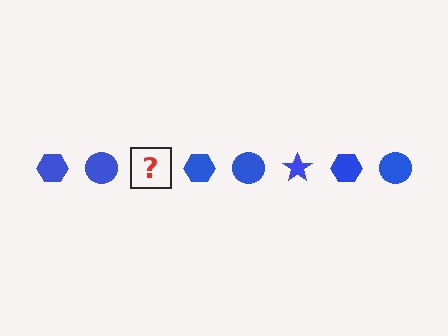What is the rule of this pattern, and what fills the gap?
The rule is that the pattern cycles through hexagon, circle, star shapes in blue. The gap should be filled with a blue star.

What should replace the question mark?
The question mark should be replaced with a blue star.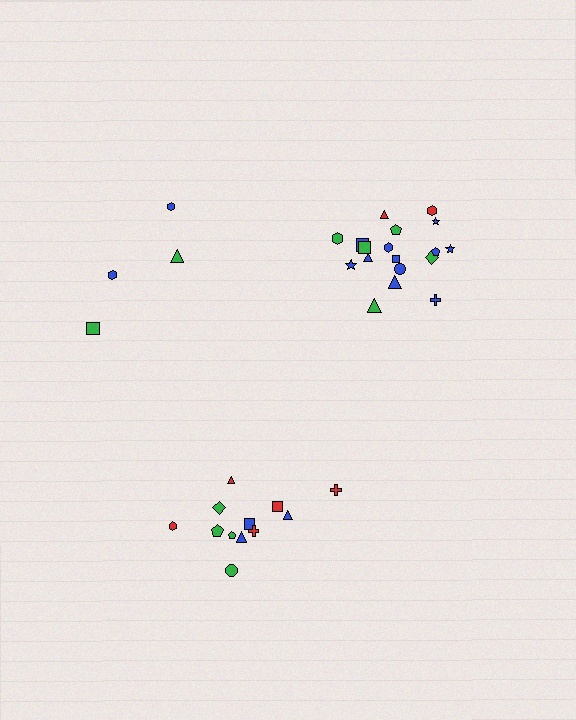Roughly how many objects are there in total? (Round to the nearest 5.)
Roughly 35 objects in total.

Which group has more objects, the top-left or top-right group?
The top-right group.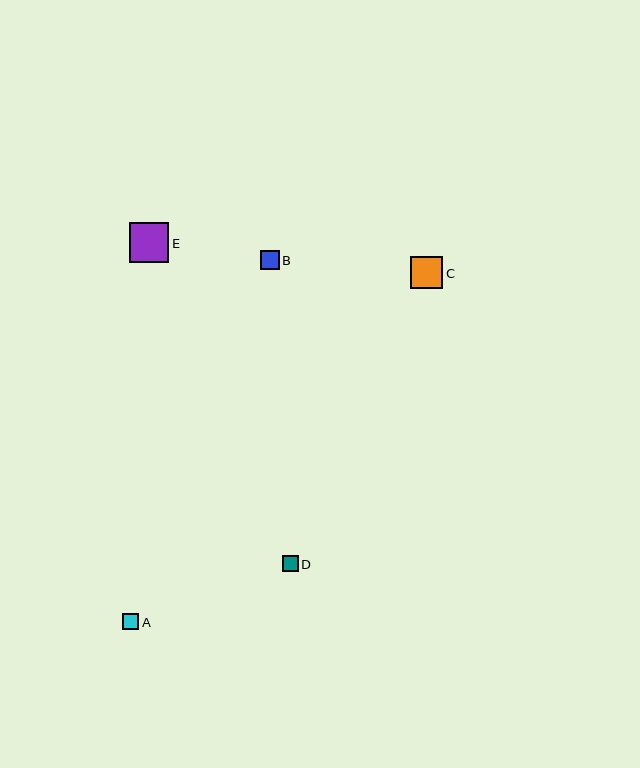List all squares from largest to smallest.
From largest to smallest: E, C, B, A, D.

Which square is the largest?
Square E is the largest with a size of approximately 39 pixels.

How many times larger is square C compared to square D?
Square C is approximately 2.0 times the size of square D.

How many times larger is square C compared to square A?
Square C is approximately 1.9 times the size of square A.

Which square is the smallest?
Square D is the smallest with a size of approximately 16 pixels.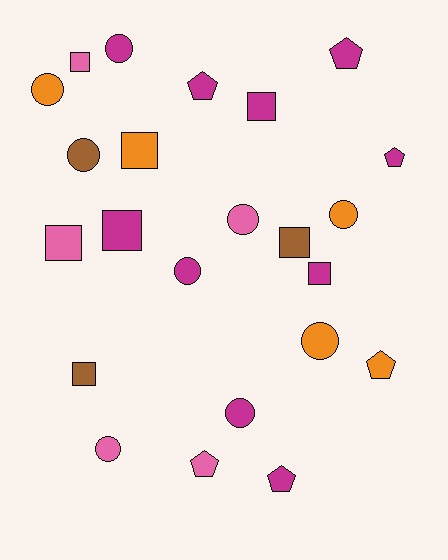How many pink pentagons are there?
There is 1 pink pentagon.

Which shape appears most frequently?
Circle, with 9 objects.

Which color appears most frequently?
Magenta, with 10 objects.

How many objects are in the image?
There are 23 objects.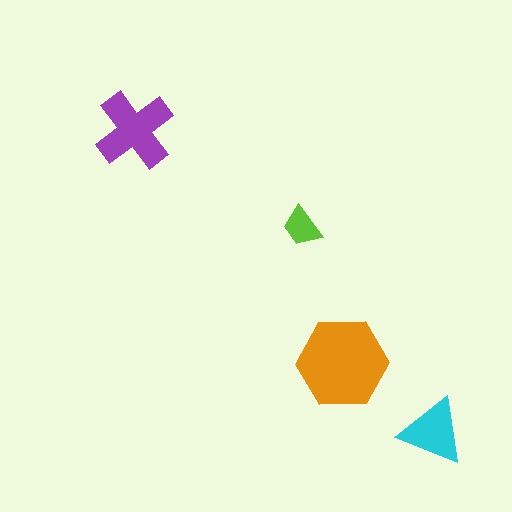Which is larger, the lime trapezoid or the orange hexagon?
The orange hexagon.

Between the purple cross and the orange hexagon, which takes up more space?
The orange hexagon.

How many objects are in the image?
There are 4 objects in the image.